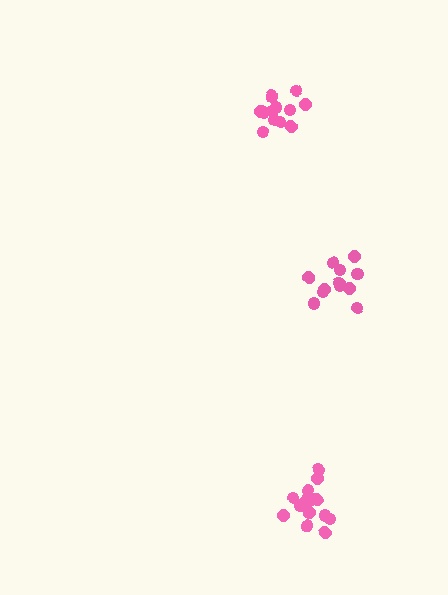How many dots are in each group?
Group 1: 12 dots, Group 2: 16 dots, Group 3: 14 dots (42 total).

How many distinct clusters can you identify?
There are 3 distinct clusters.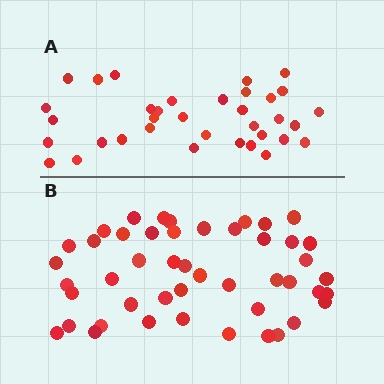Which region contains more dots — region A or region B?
Region B (the bottom region) has more dots.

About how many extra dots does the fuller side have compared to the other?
Region B has roughly 12 or so more dots than region A.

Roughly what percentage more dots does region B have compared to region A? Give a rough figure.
About 35% more.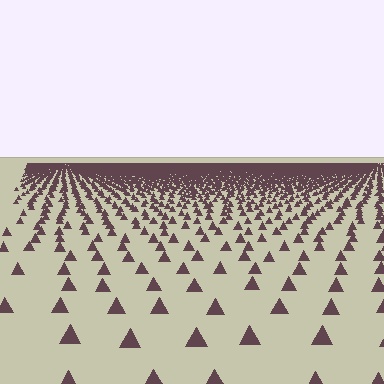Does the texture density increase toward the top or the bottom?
Density increases toward the top.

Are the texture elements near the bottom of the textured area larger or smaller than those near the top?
Larger. Near the bottom, elements are closer to the viewer and appear at a bigger on-screen size.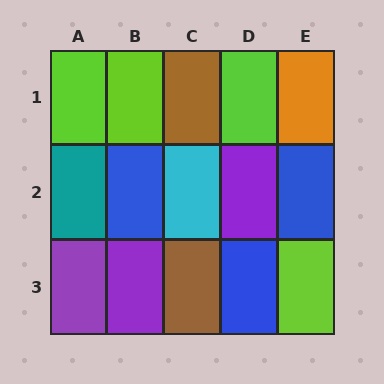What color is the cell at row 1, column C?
Brown.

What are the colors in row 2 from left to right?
Teal, blue, cyan, purple, blue.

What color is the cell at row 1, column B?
Lime.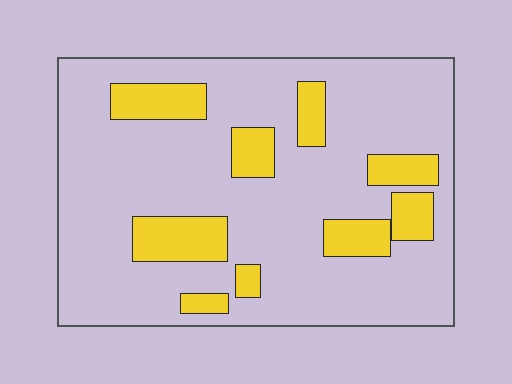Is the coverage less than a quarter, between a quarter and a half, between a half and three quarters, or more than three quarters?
Less than a quarter.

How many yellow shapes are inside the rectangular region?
9.